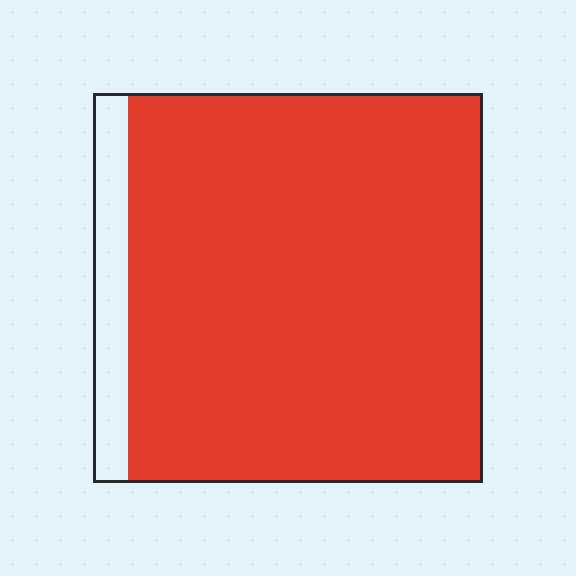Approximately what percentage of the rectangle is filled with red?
Approximately 90%.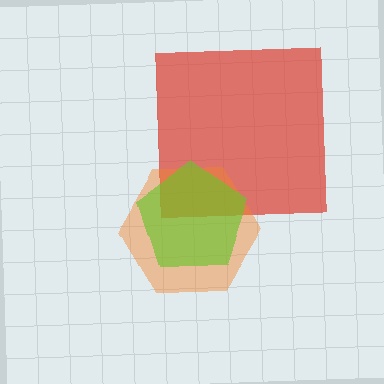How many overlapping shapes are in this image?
There are 3 overlapping shapes in the image.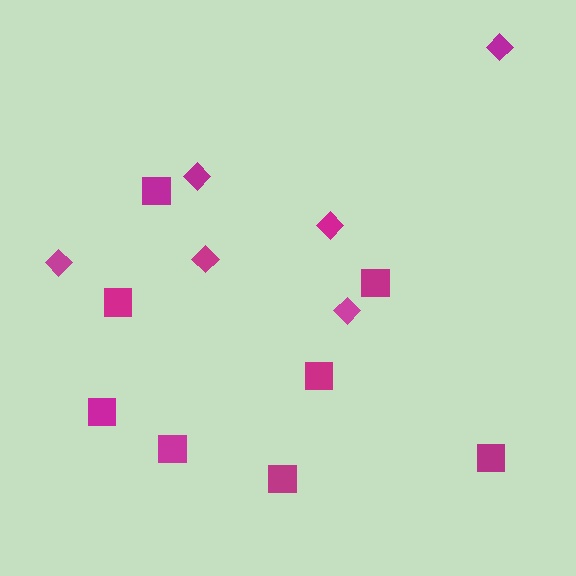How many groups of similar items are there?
There are 2 groups: one group of diamonds (6) and one group of squares (8).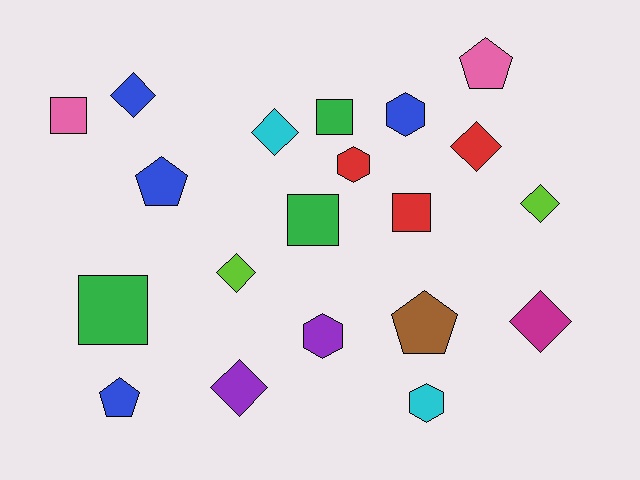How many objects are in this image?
There are 20 objects.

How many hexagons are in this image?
There are 4 hexagons.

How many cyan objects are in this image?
There are 2 cyan objects.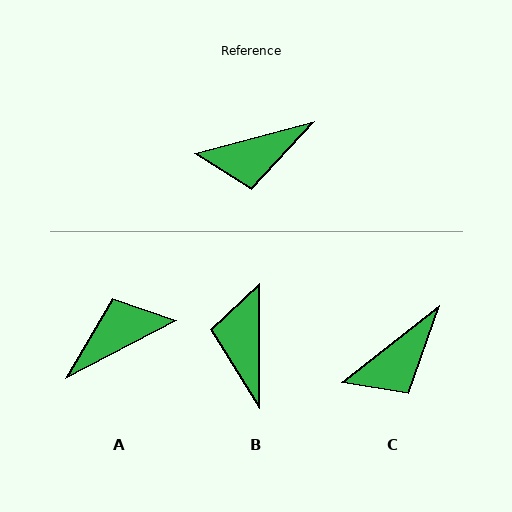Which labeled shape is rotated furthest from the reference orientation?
A, about 167 degrees away.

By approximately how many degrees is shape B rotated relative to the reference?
Approximately 105 degrees clockwise.